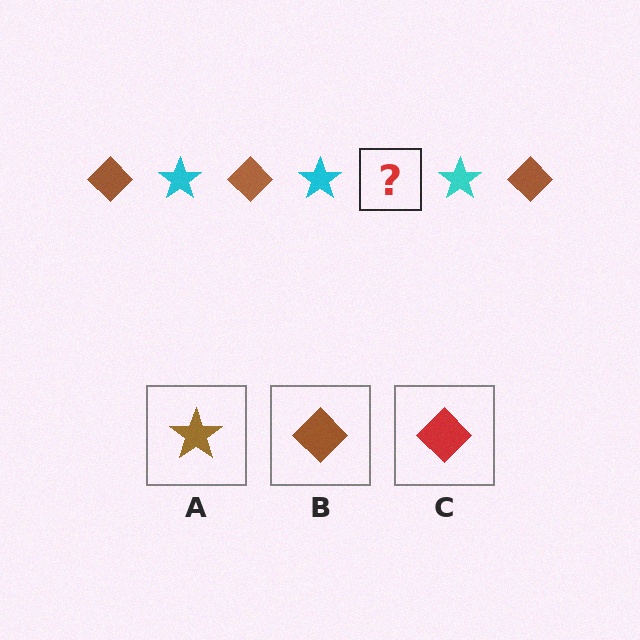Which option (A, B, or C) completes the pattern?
B.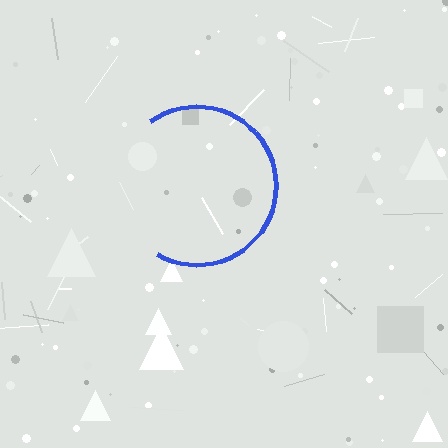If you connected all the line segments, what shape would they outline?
They would outline a circle.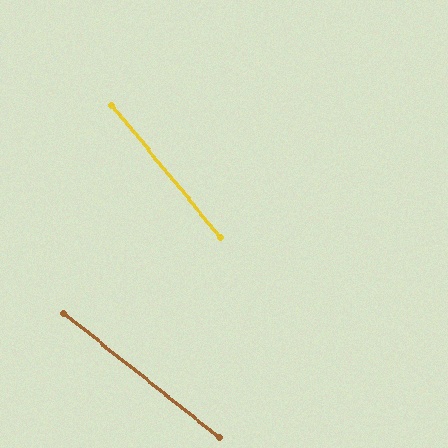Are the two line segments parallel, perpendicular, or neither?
Neither parallel nor perpendicular — they differ by about 12°.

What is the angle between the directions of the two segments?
Approximately 12 degrees.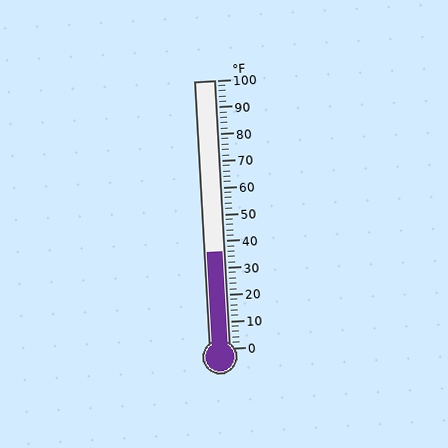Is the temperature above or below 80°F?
The temperature is below 80°F.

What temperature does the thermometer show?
The thermometer shows approximately 36°F.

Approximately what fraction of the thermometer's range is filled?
The thermometer is filled to approximately 35% of its range.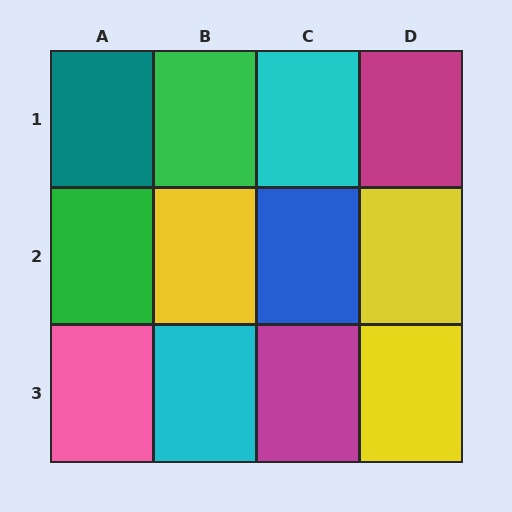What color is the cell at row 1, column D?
Magenta.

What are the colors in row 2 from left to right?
Green, yellow, blue, yellow.